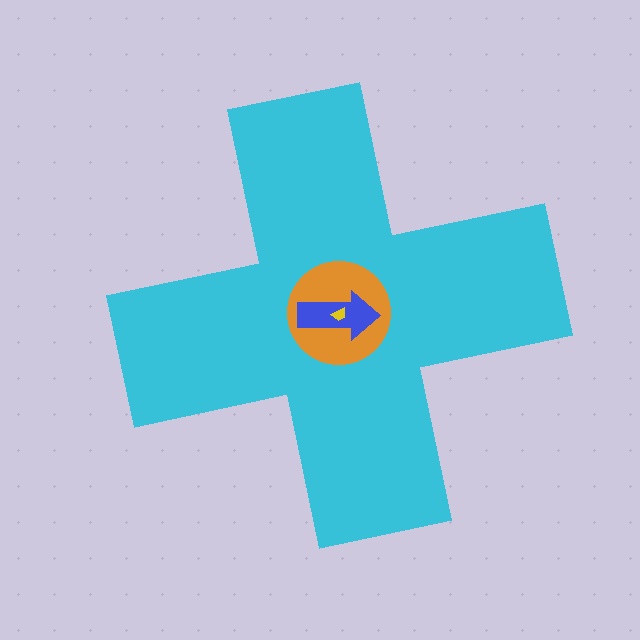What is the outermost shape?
The cyan cross.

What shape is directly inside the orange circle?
The blue arrow.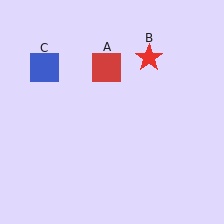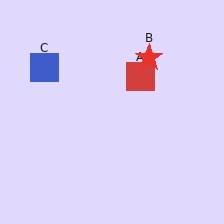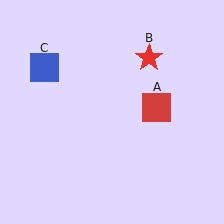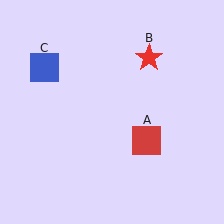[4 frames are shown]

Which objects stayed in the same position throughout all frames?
Red star (object B) and blue square (object C) remained stationary.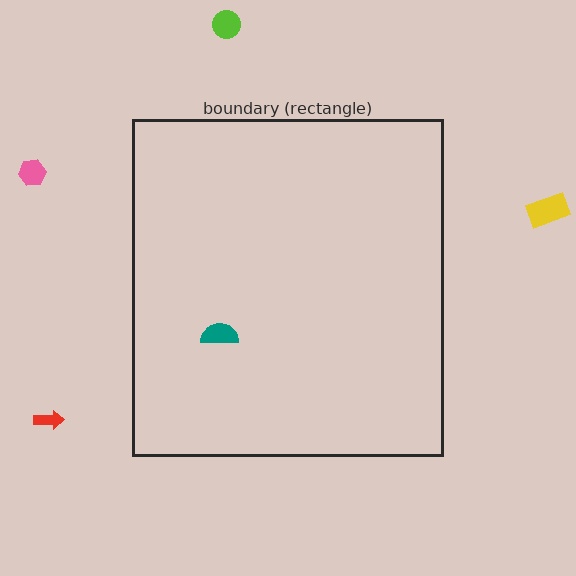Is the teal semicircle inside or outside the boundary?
Inside.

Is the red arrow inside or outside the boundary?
Outside.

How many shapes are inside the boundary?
1 inside, 4 outside.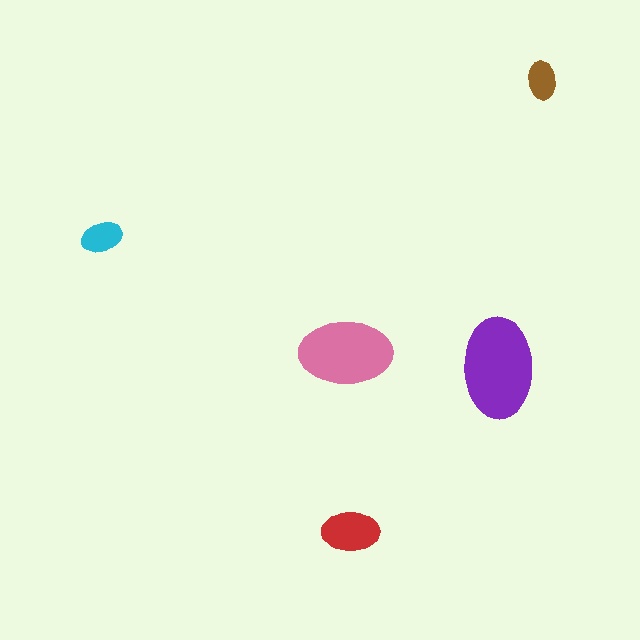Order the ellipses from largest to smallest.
the purple one, the pink one, the red one, the cyan one, the brown one.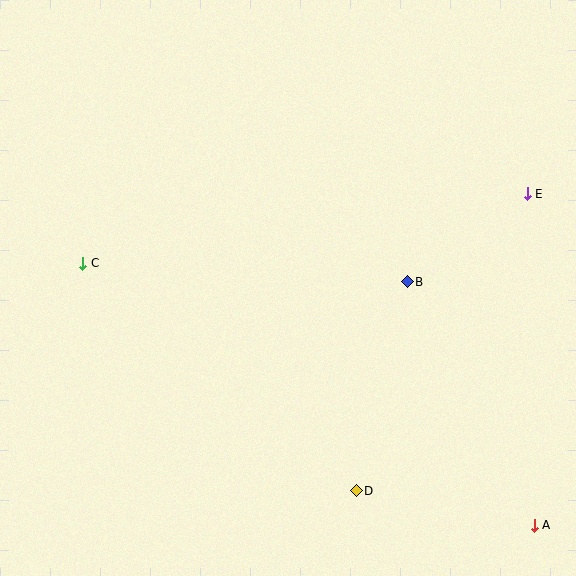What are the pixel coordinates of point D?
Point D is at (356, 491).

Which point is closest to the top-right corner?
Point E is closest to the top-right corner.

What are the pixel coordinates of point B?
Point B is at (407, 282).